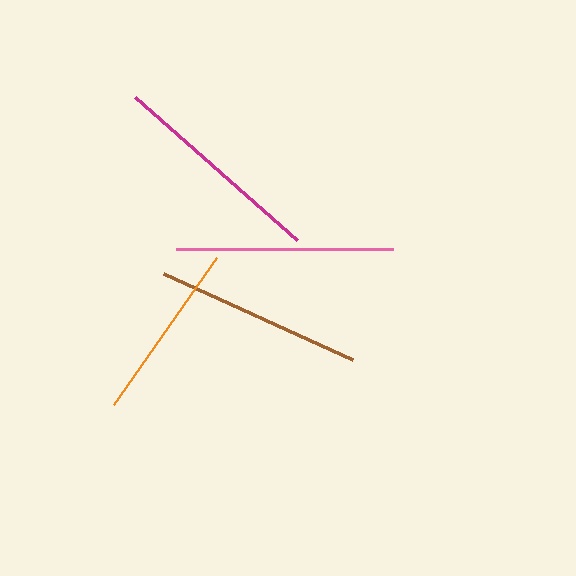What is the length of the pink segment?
The pink segment is approximately 217 pixels long.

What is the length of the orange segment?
The orange segment is approximately 180 pixels long.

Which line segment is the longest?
The pink line is the longest at approximately 217 pixels.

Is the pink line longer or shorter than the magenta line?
The pink line is longer than the magenta line.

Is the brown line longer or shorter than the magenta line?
The magenta line is longer than the brown line.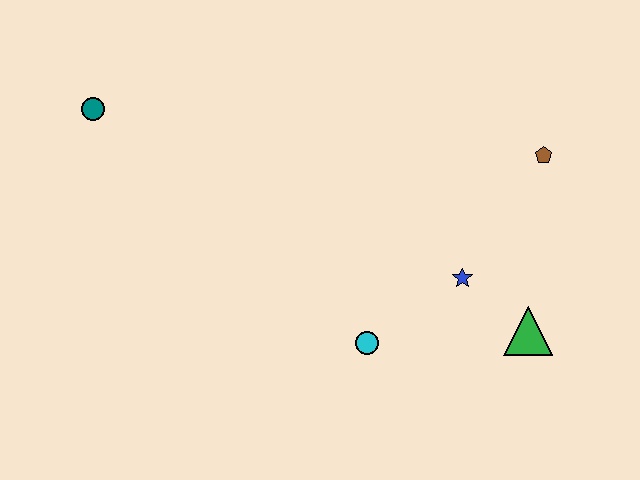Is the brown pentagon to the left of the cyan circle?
No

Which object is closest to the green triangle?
The blue star is closest to the green triangle.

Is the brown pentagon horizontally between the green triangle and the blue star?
No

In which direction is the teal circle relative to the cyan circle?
The teal circle is to the left of the cyan circle.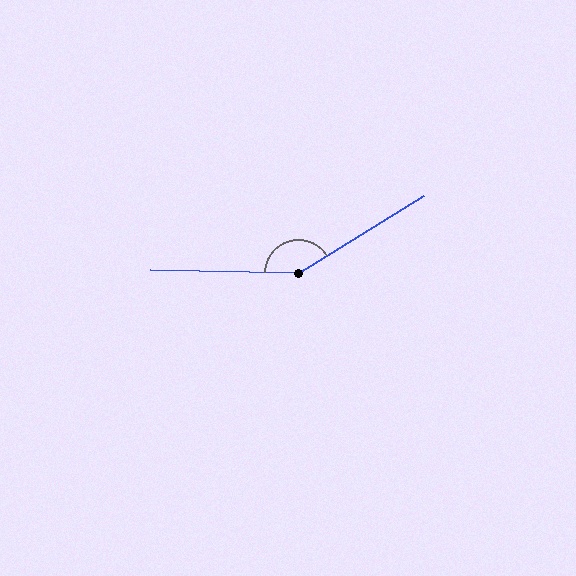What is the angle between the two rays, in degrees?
Approximately 147 degrees.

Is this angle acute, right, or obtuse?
It is obtuse.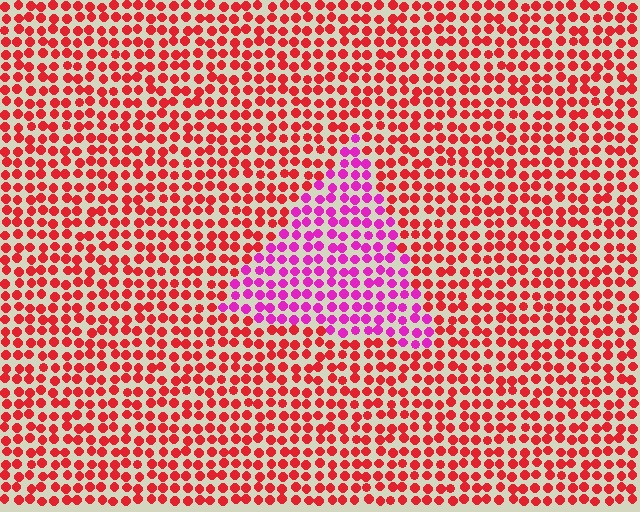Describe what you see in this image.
The image is filled with small red elements in a uniform arrangement. A triangle-shaped region is visible where the elements are tinted to a slightly different hue, forming a subtle color boundary.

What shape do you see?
I see a triangle.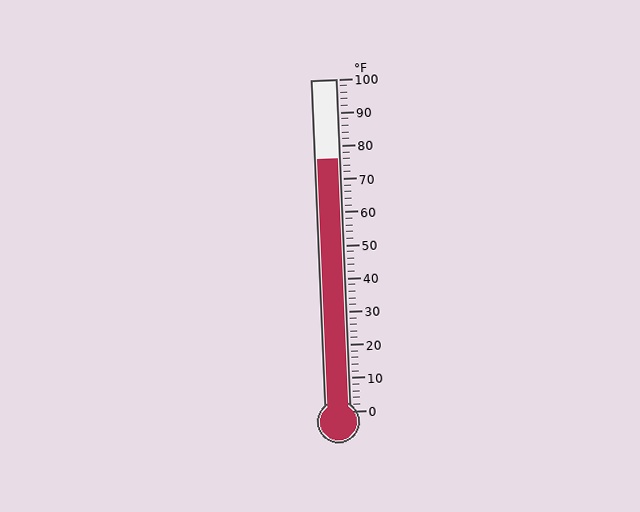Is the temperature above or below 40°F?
The temperature is above 40°F.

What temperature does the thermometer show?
The thermometer shows approximately 76°F.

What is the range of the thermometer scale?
The thermometer scale ranges from 0°F to 100°F.